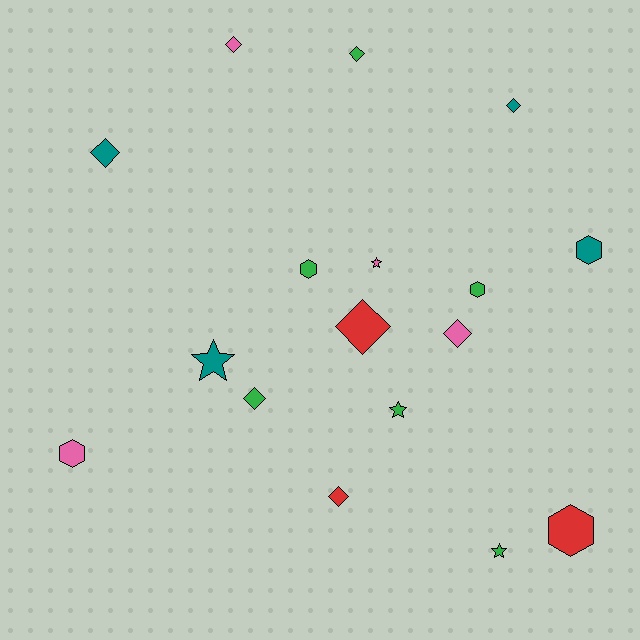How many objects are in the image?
There are 17 objects.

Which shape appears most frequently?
Diamond, with 8 objects.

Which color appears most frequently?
Green, with 6 objects.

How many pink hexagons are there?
There is 1 pink hexagon.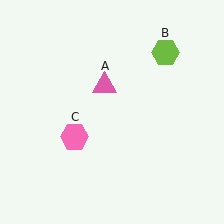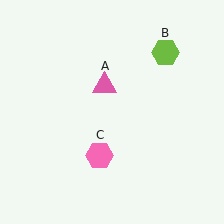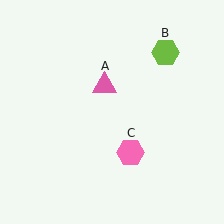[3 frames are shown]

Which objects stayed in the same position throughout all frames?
Pink triangle (object A) and lime hexagon (object B) remained stationary.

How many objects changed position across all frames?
1 object changed position: pink hexagon (object C).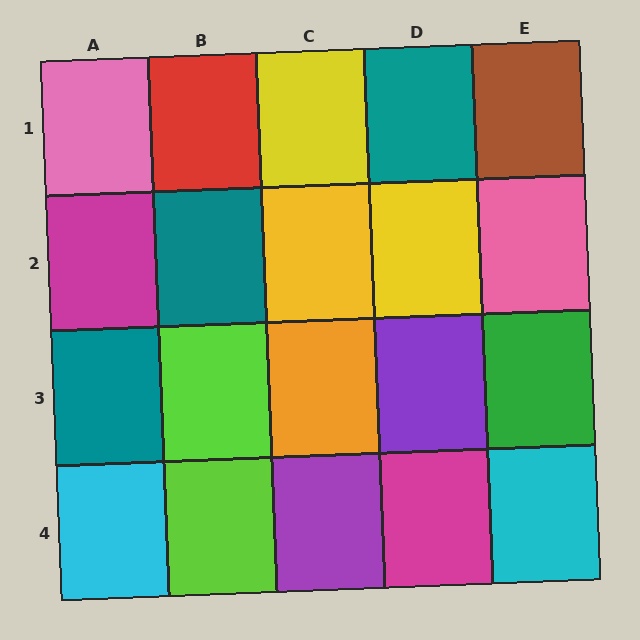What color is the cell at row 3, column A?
Teal.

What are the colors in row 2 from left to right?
Magenta, teal, yellow, yellow, pink.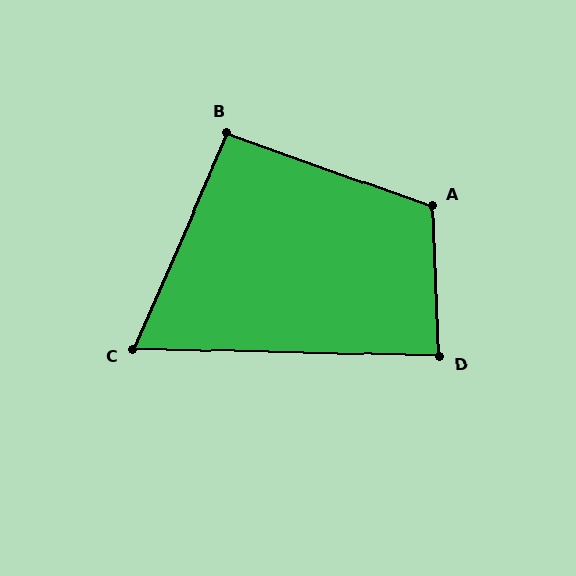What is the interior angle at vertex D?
Approximately 86 degrees (approximately right).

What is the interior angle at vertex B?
Approximately 94 degrees (approximately right).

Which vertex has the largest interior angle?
A, at approximately 112 degrees.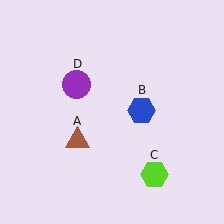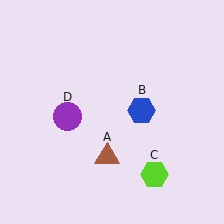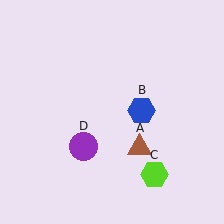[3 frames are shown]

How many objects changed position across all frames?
2 objects changed position: brown triangle (object A), purple circle (object D).